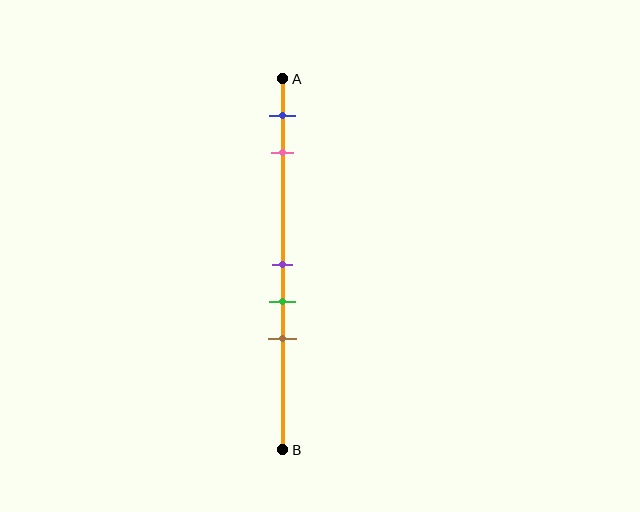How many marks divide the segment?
There are 5 marks dividing the segment.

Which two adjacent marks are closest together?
The purple and green marks are the closest adjacent pair.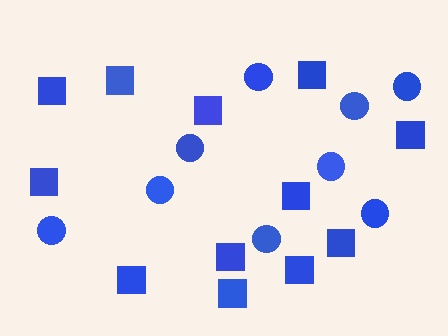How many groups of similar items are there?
There are 2 groups: one group of circles (9) and one group of squares (12).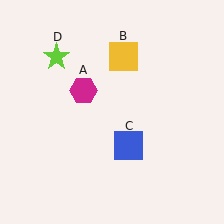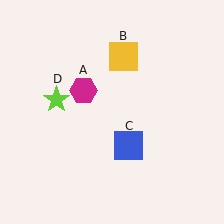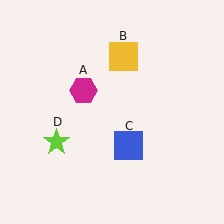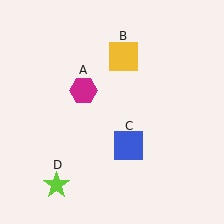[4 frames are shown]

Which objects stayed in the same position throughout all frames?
Magenta hexagon (object A) and yellow square (object B) and blue square (object C) remained stationary.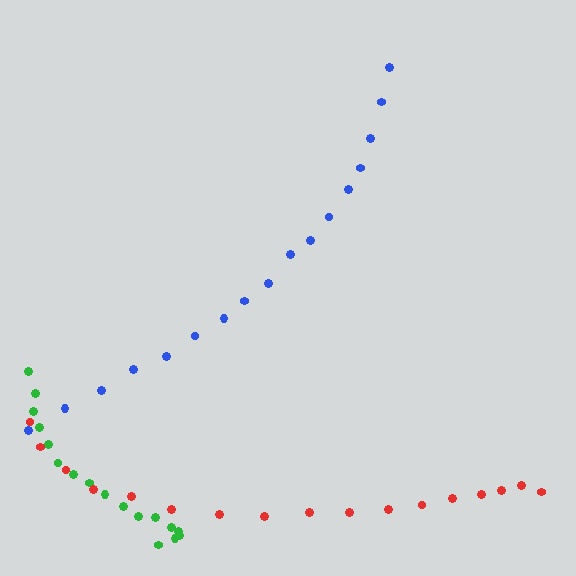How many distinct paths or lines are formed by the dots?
There are 3 distinct paths.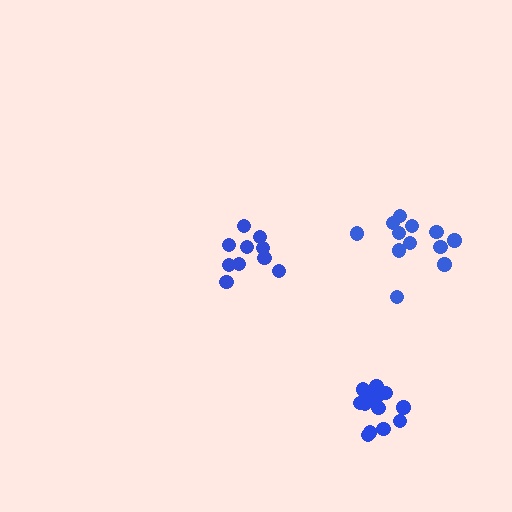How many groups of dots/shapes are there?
There are 3 groups.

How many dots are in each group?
Group 1: 12 dots, Group 2: 14 dots, Group 3: 10 dots (36 total).